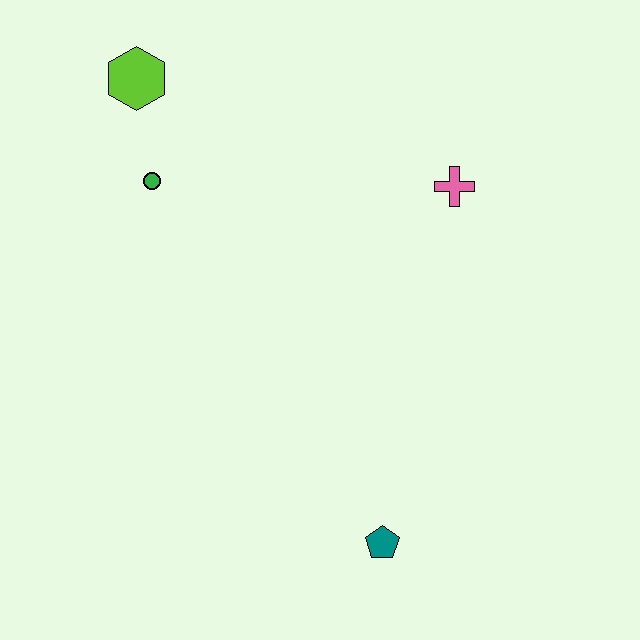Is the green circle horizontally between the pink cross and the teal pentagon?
No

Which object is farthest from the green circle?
The teal pentagon is farthest from the green circle.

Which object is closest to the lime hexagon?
The green circle is closest to the lime hexagon.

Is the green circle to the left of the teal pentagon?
Yes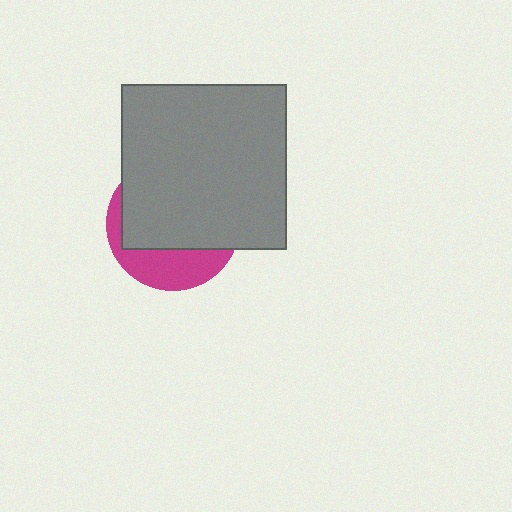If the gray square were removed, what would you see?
You would see the complete magenta circle.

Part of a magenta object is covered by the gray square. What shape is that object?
It is a circle.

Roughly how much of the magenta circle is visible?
A small part of it is visible (roughly 32%).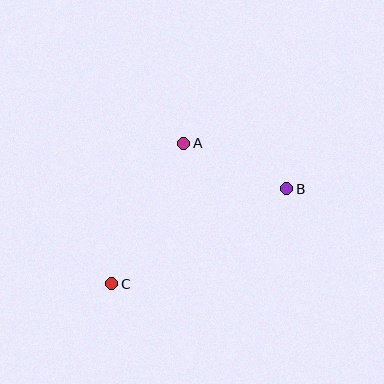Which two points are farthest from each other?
Points B and C are farthest from each other.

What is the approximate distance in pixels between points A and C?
The distance between A and C is approximately 158 pixels.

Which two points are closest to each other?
Points A and B are closest to each other.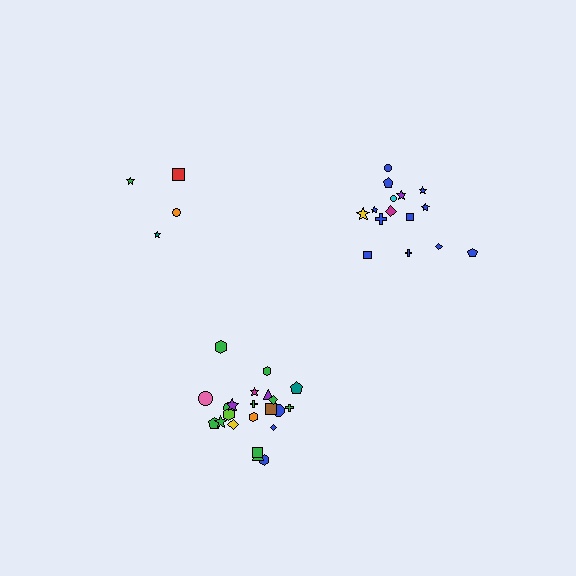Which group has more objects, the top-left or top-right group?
The top-right group.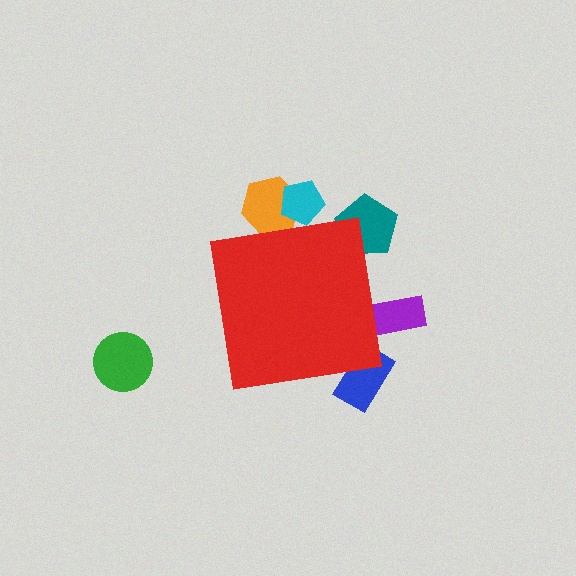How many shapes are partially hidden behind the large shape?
5 shapes are partially hidden.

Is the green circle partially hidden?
No, the green circle is fully visible.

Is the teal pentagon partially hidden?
Yes, the teal pentagon is partially hidden behind the red square.